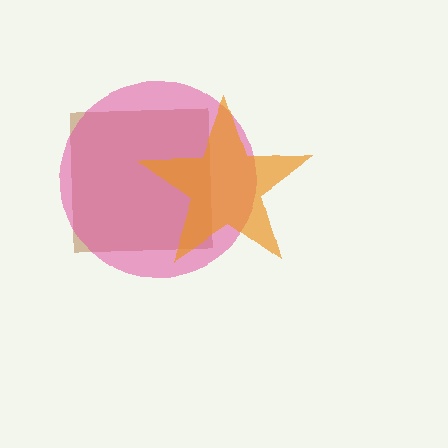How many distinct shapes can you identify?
There are 3 distinct shapes: a brown square, a pink circle, an orange star.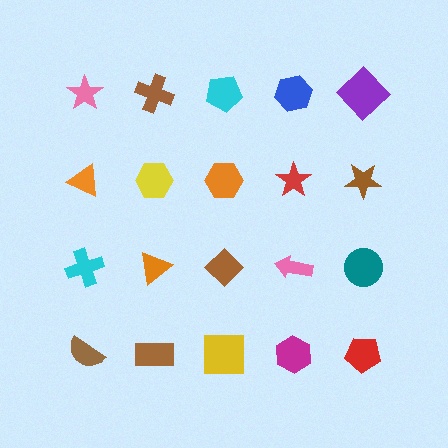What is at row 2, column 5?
A brown star.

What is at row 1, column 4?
A blue hexagon.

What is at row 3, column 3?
A brown diamond.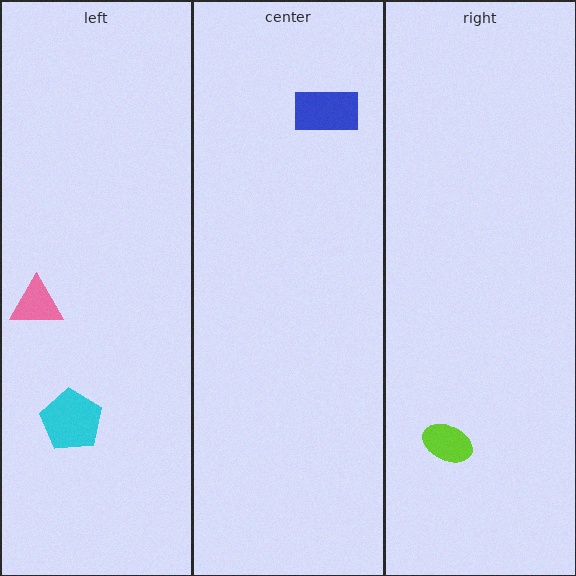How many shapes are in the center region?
1.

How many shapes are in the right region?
1.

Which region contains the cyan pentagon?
The left region.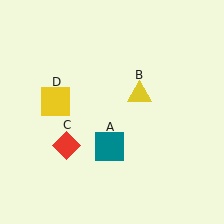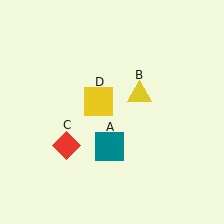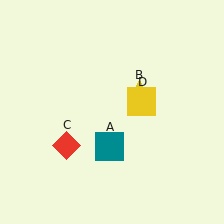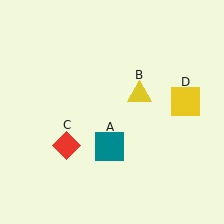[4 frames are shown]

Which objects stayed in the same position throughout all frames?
Teal square (object A) and yellow triangle (object B) and red diamond (object C) remained stationary.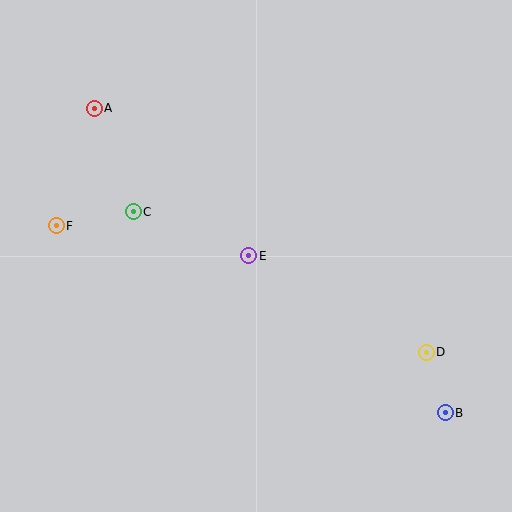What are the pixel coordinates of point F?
Point F is at (56, 226).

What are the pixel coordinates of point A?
Point A is at (94, 108).